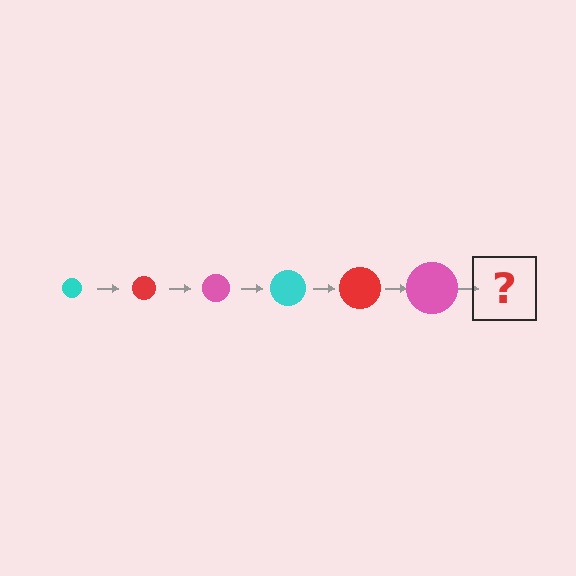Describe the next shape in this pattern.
It should be a cyan circle, larger than the previous one.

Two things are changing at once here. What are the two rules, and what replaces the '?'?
The two rules are that the circle grows larger each step and the color cycles through cyan, red, and pink. The '?' should be a cyan circle, larger than the previous one.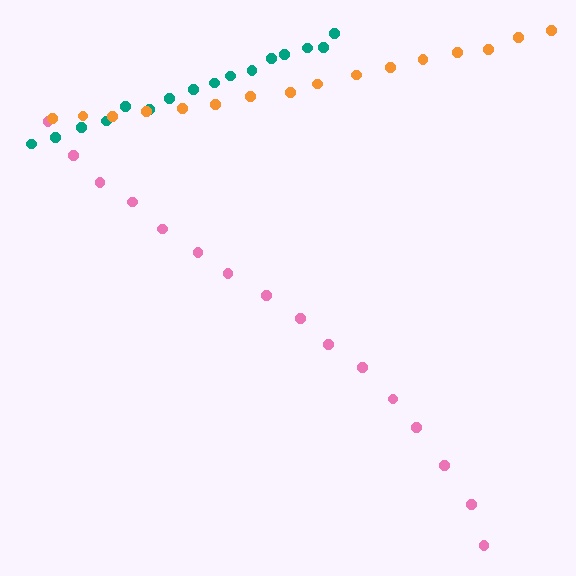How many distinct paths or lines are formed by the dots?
There are 3 distinct paths.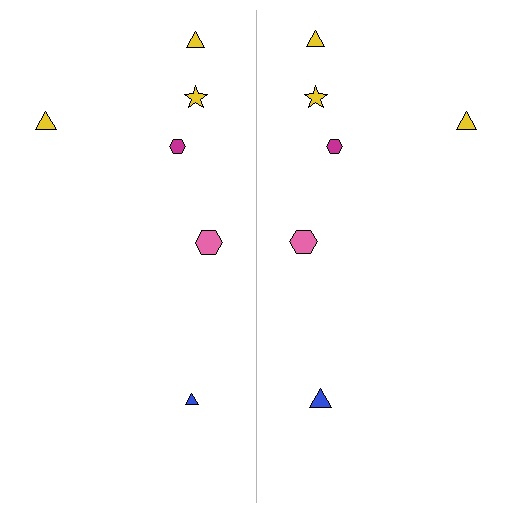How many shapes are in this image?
There are 12 shapes in this image.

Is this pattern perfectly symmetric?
No, the pattern is not perfectly symmetric. The blue triangle on the right side has a different size than its mirror counterpart.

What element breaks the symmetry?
The blue triangle on the right side has a different size than its mirror counterpart.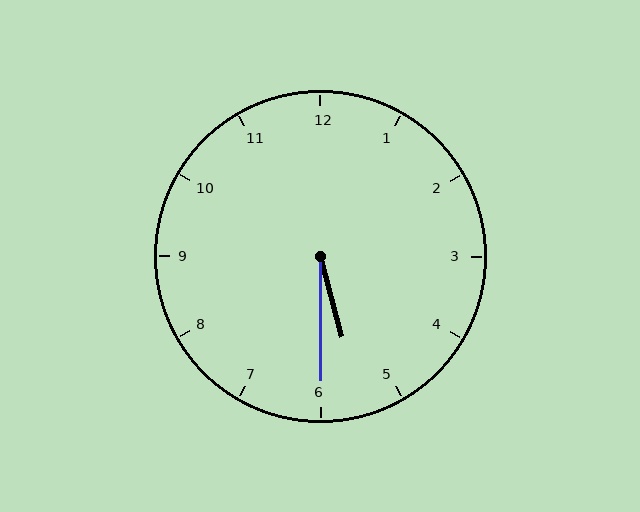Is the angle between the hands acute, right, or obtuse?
It is acute.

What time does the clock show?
5:30.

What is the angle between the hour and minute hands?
Approximately 15 degrees.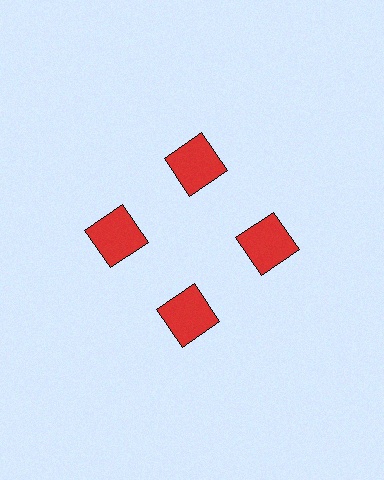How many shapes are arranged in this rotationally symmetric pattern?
There are 4 shapes, arranged in 4 groups of 1.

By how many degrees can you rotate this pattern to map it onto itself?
The pattern maps onto itself every 90 degrees of rotation.